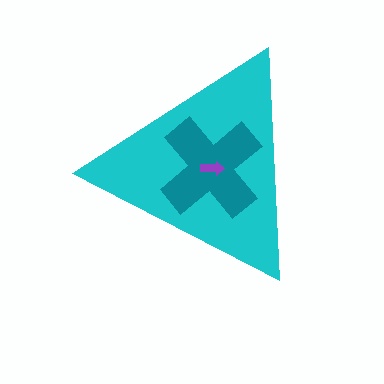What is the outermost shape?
The cyan triangle.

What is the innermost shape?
The purple arrow.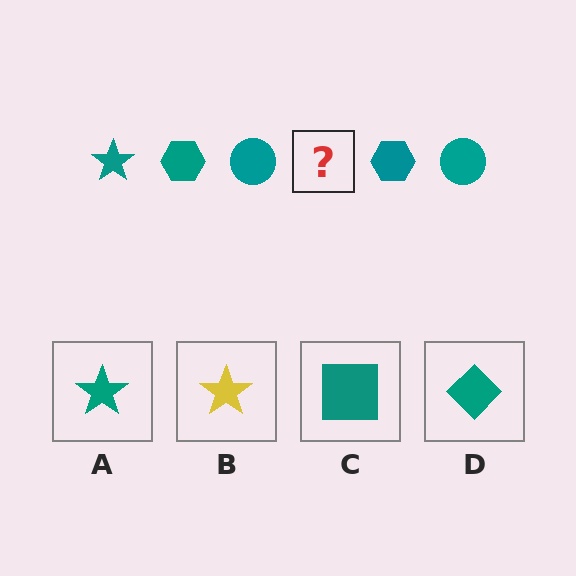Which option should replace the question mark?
Option A.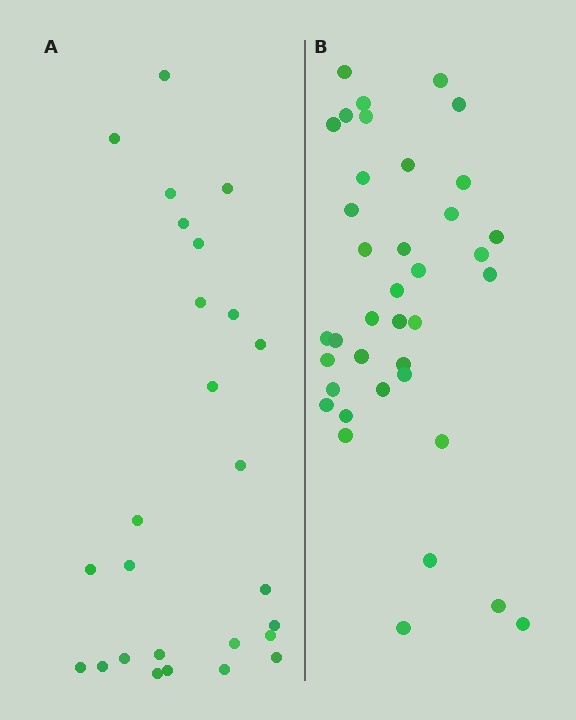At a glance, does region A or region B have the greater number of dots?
Region B (the right region) has more dots.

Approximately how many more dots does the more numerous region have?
Region B has roughly 12 or so more dots than region A.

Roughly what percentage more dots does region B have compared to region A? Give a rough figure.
About 45% more.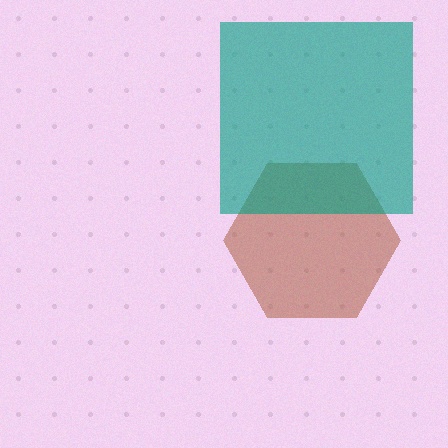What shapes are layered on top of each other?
The layered shapes are: a brown hexagon, a teal square.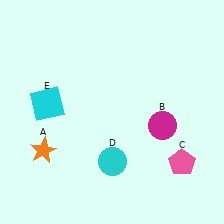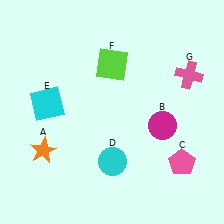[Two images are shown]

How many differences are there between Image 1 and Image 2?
There are 2 differences between the two images.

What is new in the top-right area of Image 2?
A pink cross (G) was added in the top-right area of Image 2.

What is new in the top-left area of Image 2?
A lime square (F) was added in the top-left area of Image 2.